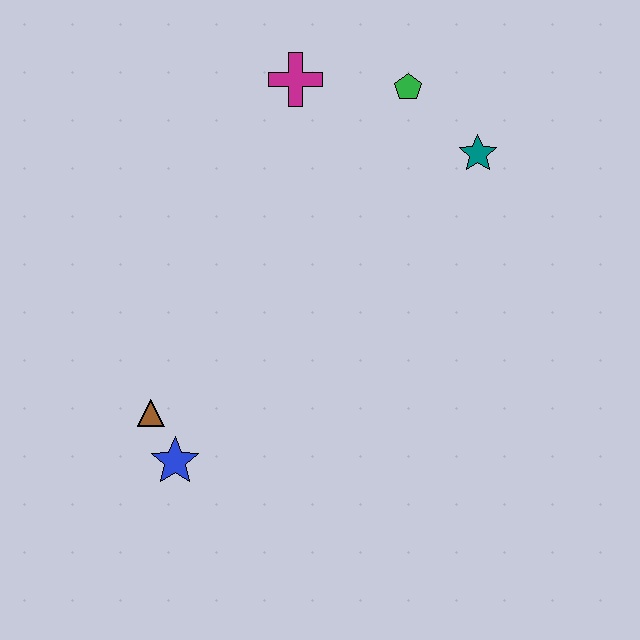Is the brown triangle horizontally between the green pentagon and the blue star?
No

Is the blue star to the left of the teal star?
Yes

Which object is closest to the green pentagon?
The teal star is closest to the green pentagon.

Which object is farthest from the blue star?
The green pentagon is farthest from the blue star.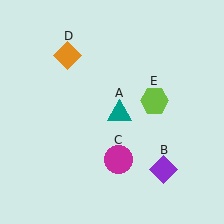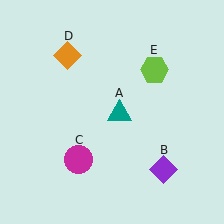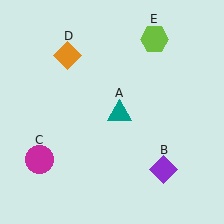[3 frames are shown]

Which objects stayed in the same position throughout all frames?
Teal triangle (object A) and purple diamond (object B) and orange diamond (object D) remained stationary.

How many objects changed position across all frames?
2 objects changed position: magenta circle (object C), lime hexagon (object E).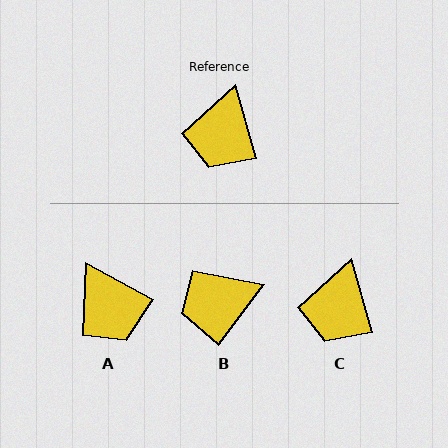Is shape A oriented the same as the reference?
No, it is off by about 45 degrees.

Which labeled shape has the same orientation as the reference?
C.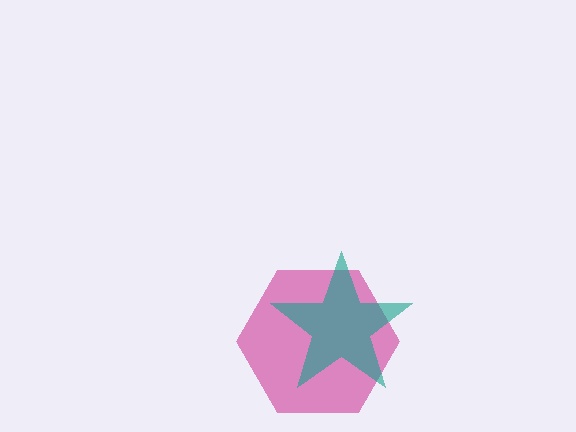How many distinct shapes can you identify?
There are 2 distinct shapes: a magenta hexagon, a teal star.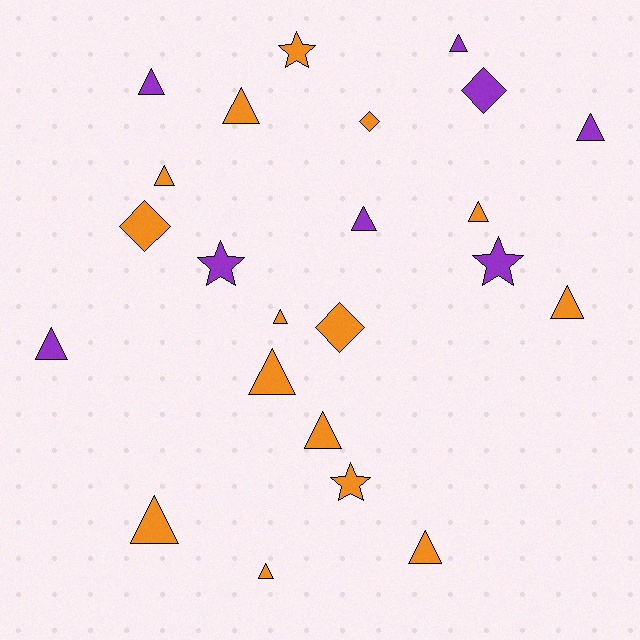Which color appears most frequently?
Orange, with 15 objects.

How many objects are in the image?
There are 23 objects.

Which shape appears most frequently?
Triangle, with 15 objects.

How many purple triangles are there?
There are 5 purple triangles.